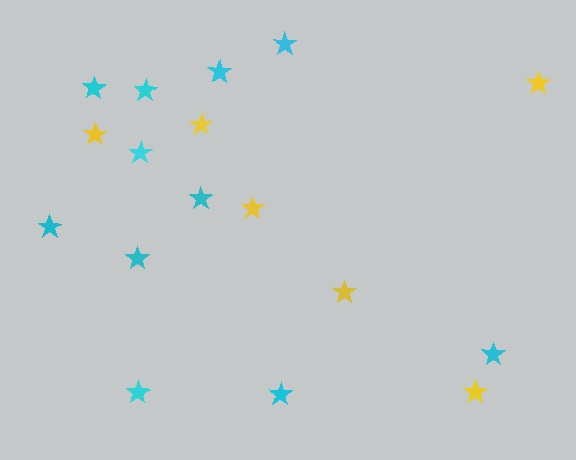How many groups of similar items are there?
There are 2 groups: one group of cyan stars (11) and one group of yellow stars (6).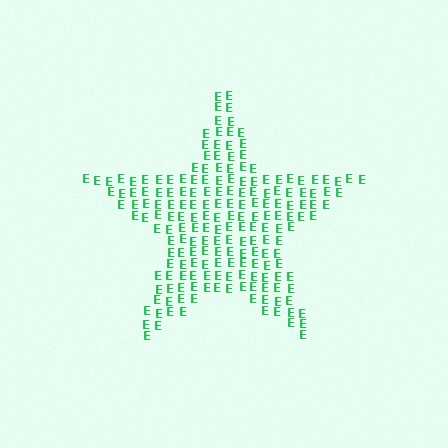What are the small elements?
The small elements are letter E's.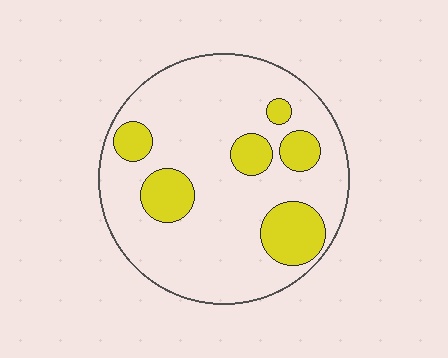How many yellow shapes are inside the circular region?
6.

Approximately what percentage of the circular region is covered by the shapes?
Approximately 20%.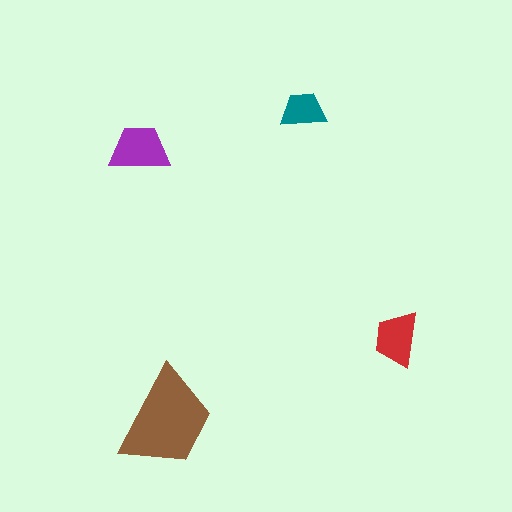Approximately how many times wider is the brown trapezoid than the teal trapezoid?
About 2 times wider.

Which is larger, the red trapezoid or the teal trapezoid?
The red one.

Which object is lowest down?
The brown trapezoid is bottommost.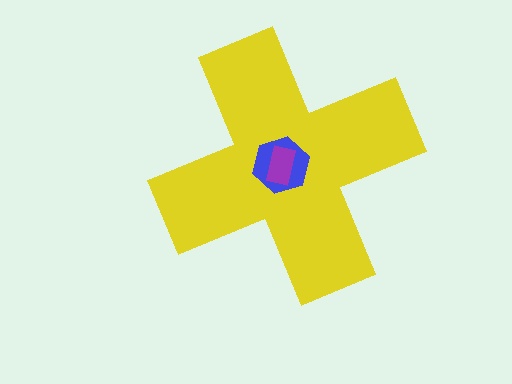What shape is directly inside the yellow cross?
The blue hexagon.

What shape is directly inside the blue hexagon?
The purple rectangle.